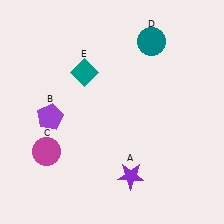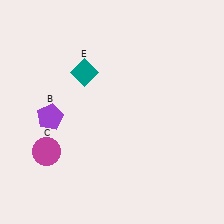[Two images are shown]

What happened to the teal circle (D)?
The teal circle (D) was removed in Image 2. It was in the top-right area of Image 1.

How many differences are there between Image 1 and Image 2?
There are 2 differences between the two images.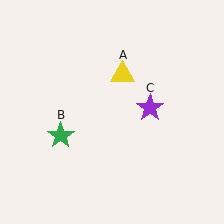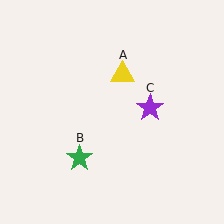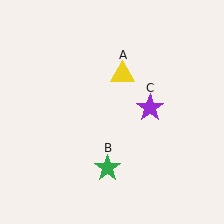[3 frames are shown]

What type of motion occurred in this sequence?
The green star (object B) rotated counterclockwise around the center of the scene.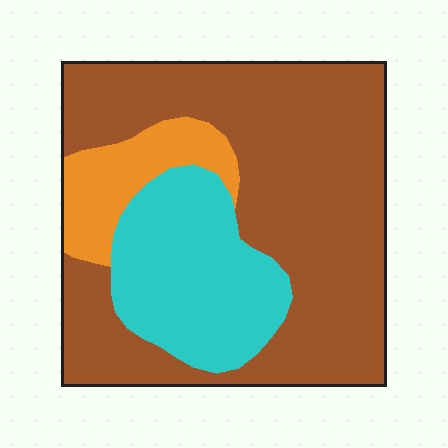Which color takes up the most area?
Brown, at roughly 65%.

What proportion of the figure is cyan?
Cyan covers about 25% of the figure.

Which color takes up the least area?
Orange, at roughly 10%.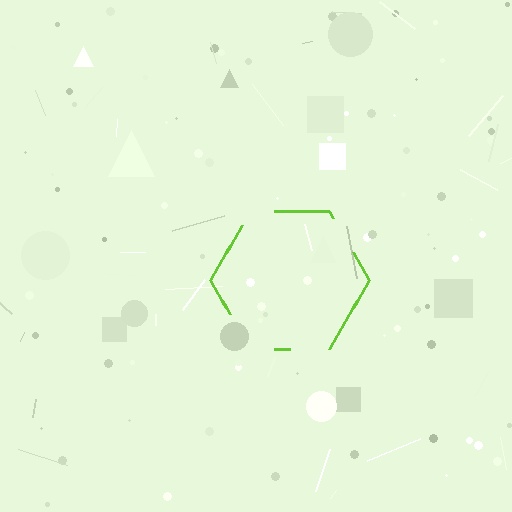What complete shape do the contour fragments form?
The contour fragments form a hexagon.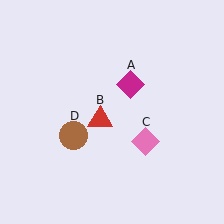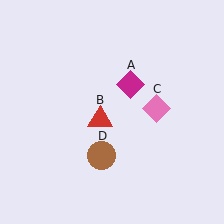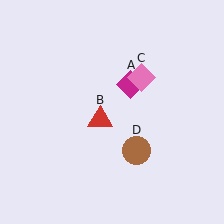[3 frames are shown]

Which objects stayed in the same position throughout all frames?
Magenta diamond (object A) and red triangle (object B) remained stationary.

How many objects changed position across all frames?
2 objects changed position: pink diamond (object C), brown circle (object D).